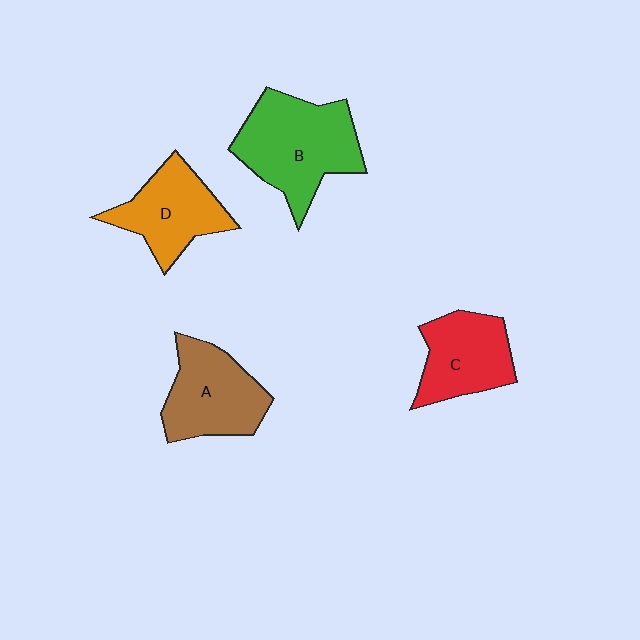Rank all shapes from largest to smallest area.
From largest to smallest: B (green), A (brown), D (orange), C (red).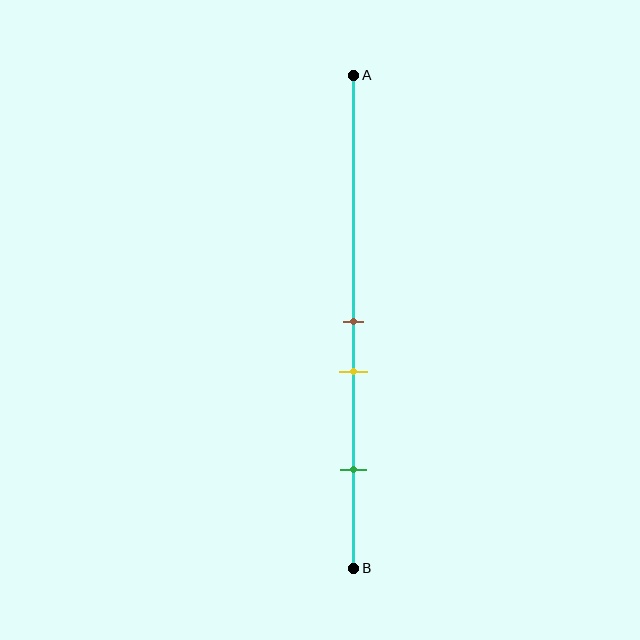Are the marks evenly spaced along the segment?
No, the marks are not evenly spaced.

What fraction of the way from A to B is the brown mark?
The brown mark is approximately 50% (0.5) of the way from A to B.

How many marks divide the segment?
There are 3 marks dividing the segment.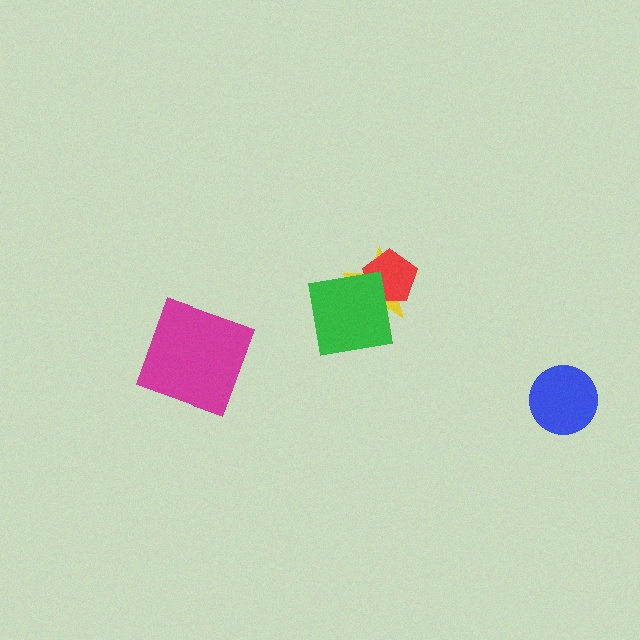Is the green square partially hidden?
No, no other shape covers it.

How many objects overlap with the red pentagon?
2 objects overlap with the red pentagon.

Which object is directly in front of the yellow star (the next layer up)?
The red pentagon is directly in front of the yellow star.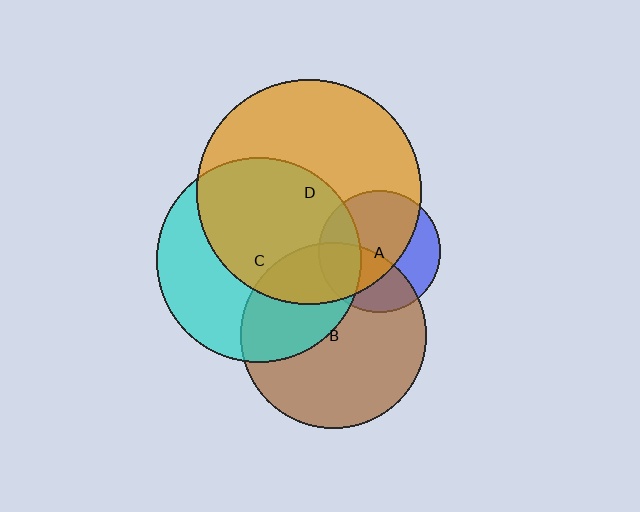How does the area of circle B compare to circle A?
Approximately 2.3 times.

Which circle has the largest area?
Circle D (orange).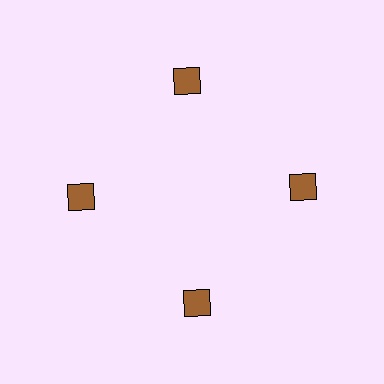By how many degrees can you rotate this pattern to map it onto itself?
The pattern maps onto itself every 90 degrees of rotation.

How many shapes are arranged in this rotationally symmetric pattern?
There are 4 shapes, arranged in 4 groups of 1.